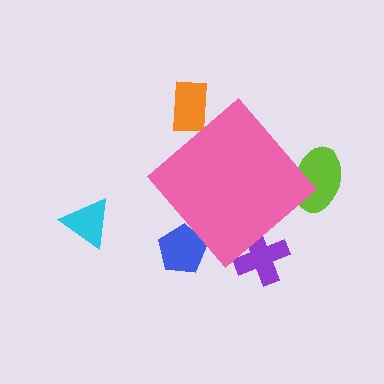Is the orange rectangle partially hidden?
Yes, the orange rectangle is partially hidden behind the pink diamond.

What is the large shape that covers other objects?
A pink diamond.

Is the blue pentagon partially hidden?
Yes, the blue pentagon is partially hidden behind the pink diamond.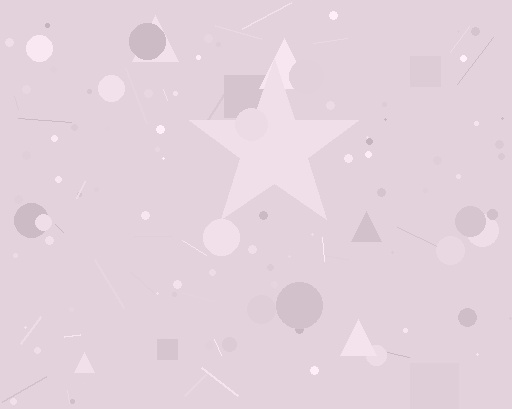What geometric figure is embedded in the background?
A star is embedded in the background.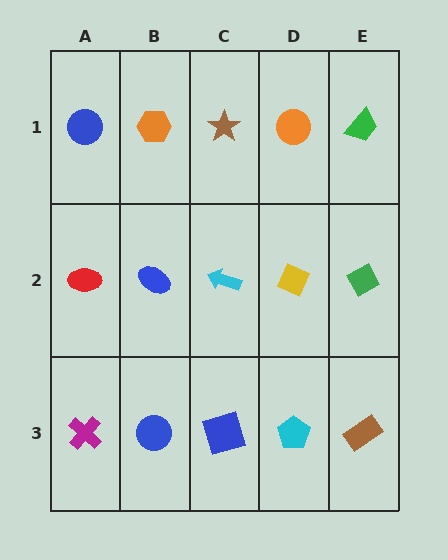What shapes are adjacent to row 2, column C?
A brown star (row 1, column C), a blue square (row 3, column C), a blue ellipse (row 2, column B), a yellow diamond (row 2, column D).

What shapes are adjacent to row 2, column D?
An orange circle (row 1, column D), a cyan pentagon (row 3, column D), a cyan arrow (row 2, column C), a green diamond (row 2, column E).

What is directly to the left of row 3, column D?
A blue square.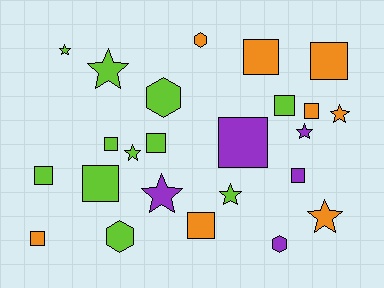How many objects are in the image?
There are 24 objects.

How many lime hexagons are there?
There are 2 lime hexagons.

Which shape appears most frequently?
Square, with 12 objects.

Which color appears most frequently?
Lime, with 11 objects.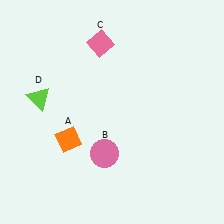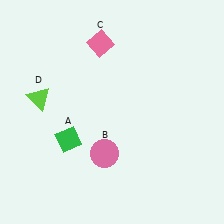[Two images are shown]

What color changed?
The diamond (A) changed from orange in Image 1 to green in Image 2.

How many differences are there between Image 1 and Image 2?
There is 1 difference between the two images.